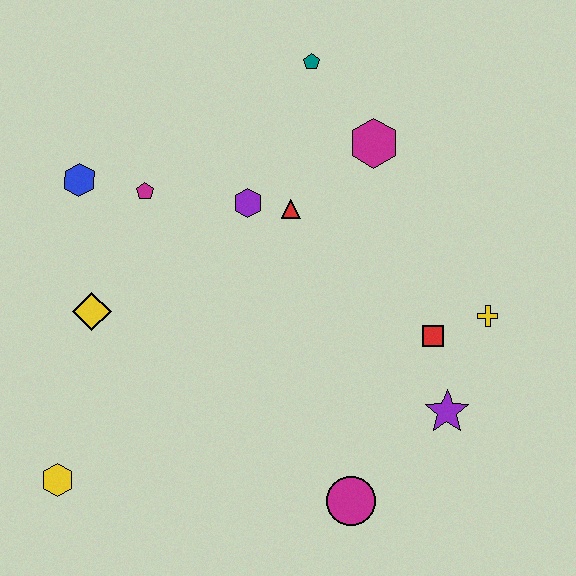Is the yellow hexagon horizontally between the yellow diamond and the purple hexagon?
No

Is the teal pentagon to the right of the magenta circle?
No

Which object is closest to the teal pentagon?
The magenta hexagon is closest to the teal pentagon.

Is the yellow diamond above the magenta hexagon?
No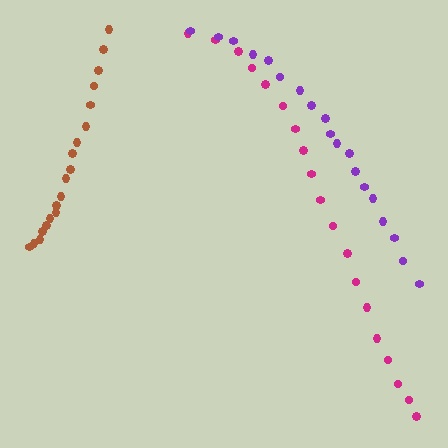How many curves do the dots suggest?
There are 3 distinct paths.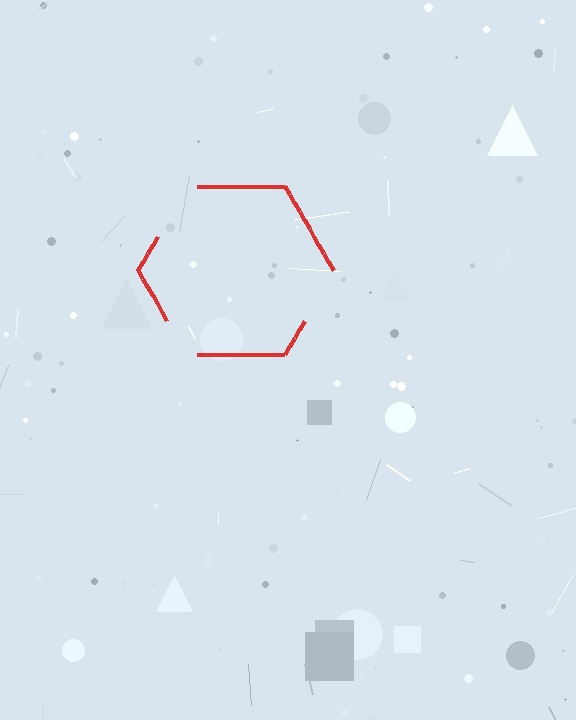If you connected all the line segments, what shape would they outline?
They would outline a hexagon.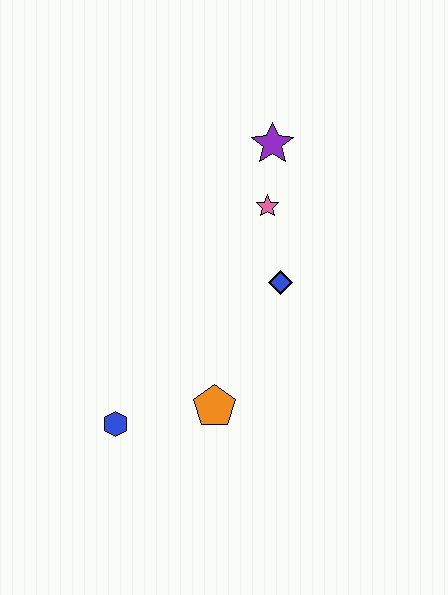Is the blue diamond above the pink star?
No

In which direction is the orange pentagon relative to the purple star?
The orange pentagon is below the purple star.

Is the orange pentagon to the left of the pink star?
Yes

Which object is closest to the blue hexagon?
The orange pentagon is closest to the blue hexagon.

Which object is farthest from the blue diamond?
The blue hexagon is farthest from the blue diamond.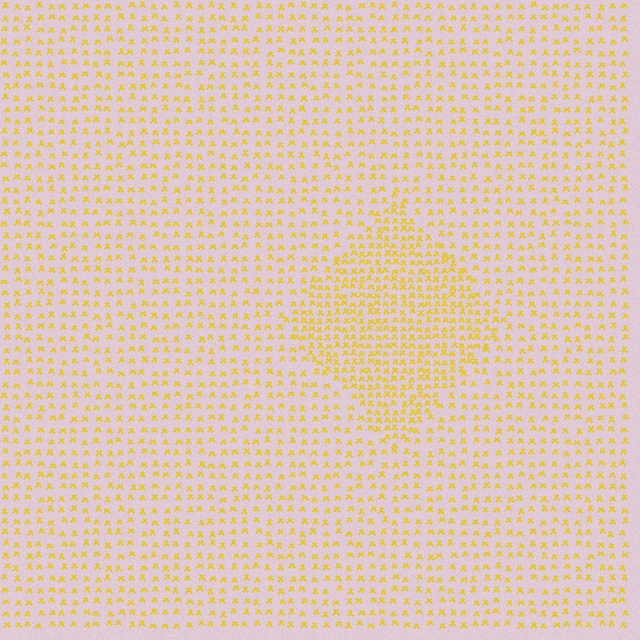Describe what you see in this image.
The image contains small yellow elements arranged at two different densities. A diamond-shaped region is visible where the elements are more densely packed than the surrounding area.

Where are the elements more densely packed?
The elements are more densely packed inside the diamond boundary.